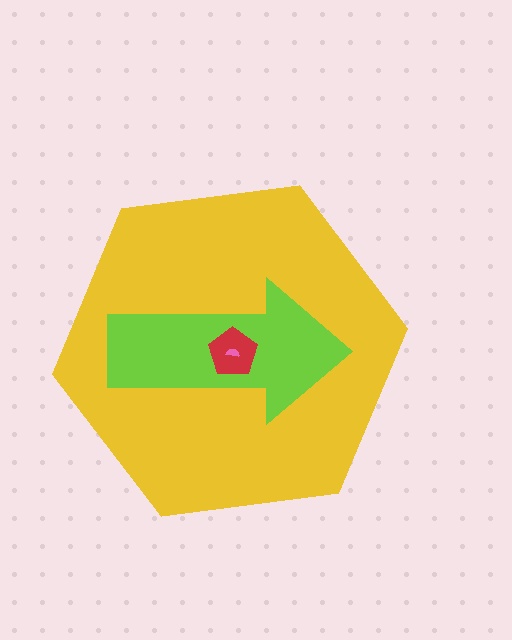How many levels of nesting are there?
4.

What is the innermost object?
The pink semicircle.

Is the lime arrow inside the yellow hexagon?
Yes.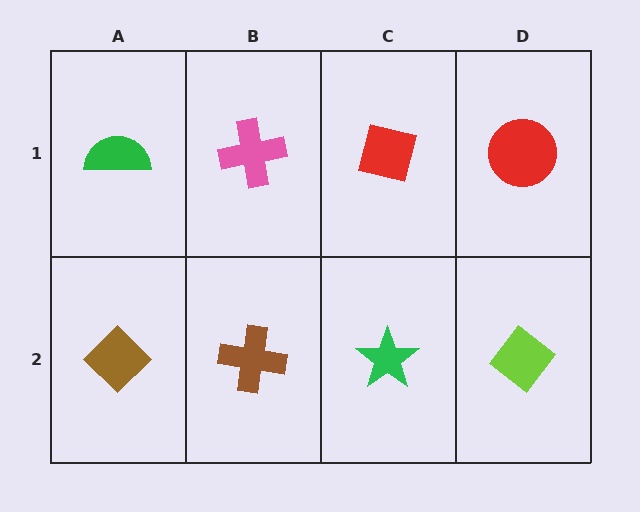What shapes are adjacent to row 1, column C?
A green star (row 2, column C), a pink cross (row 1, column B), a red circle (row 1, column D).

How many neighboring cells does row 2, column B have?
3.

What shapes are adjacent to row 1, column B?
A brown cross (row 2, column B), a green semicircle (row 1, column A), a red square (row 1, column C).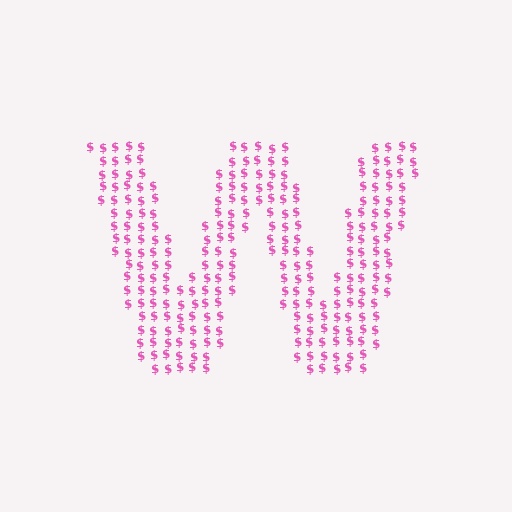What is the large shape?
The large shape is the letter W.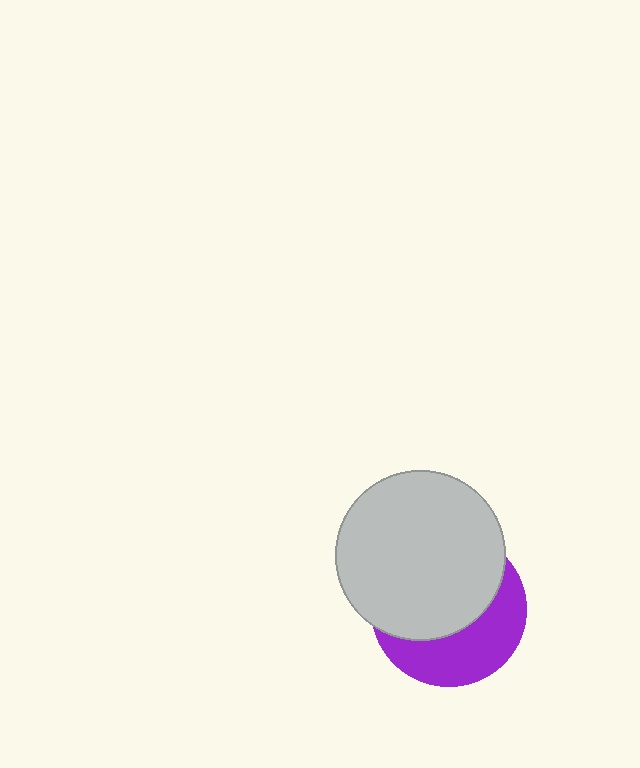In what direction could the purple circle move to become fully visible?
The purple circle could move down. That would shift it out from behind the light gray circle entirely.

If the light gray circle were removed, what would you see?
You would see the complete purple circle.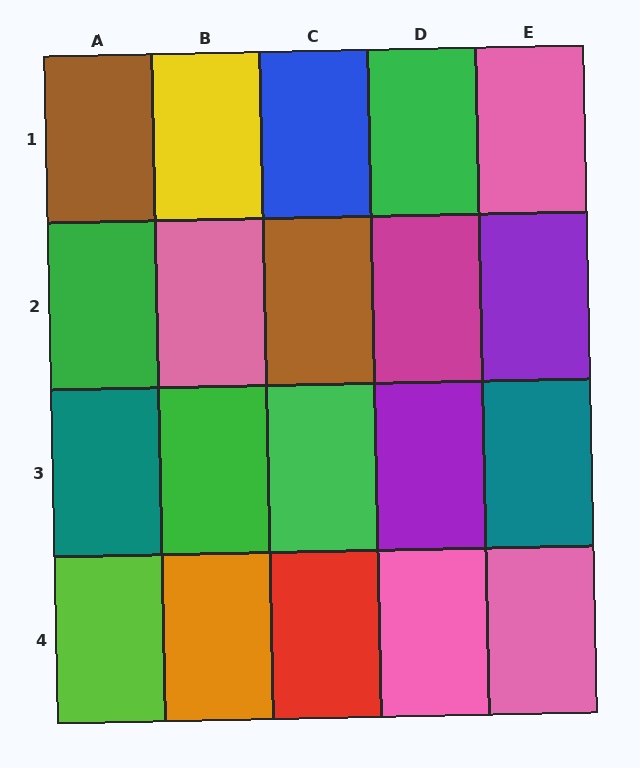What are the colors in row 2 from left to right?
Green, pink, brown, magenta, purple.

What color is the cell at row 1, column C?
Blue.